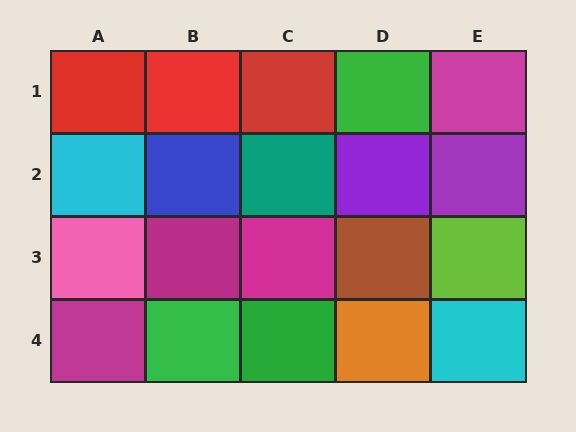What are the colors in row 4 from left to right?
Magenta, green, green, orange, cyan.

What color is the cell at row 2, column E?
Purple.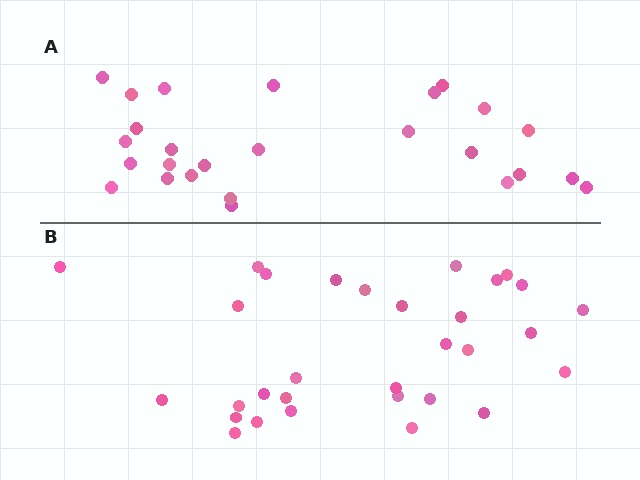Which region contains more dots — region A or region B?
Region B (the bottom region) has more dots.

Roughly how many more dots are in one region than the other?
Region B has about 5 more dots than region A.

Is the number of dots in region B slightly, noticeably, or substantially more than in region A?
Region B has only slightly more — the two regions are fairly close. The ratio is roughly 1.2 to 1.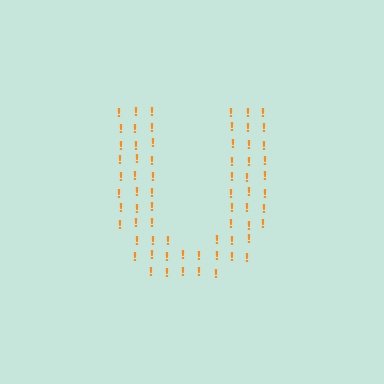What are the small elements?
The small elements are exclamation marks.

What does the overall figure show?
The overall figure shows the letter U.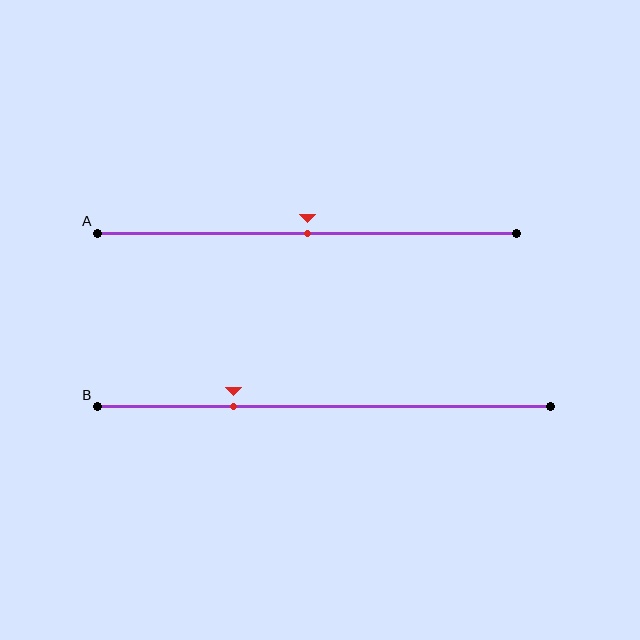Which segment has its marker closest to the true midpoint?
Segment A has its marker closest to the true midpoint.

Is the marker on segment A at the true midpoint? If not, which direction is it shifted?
Yes, the marker on segment A is at the true midpoint.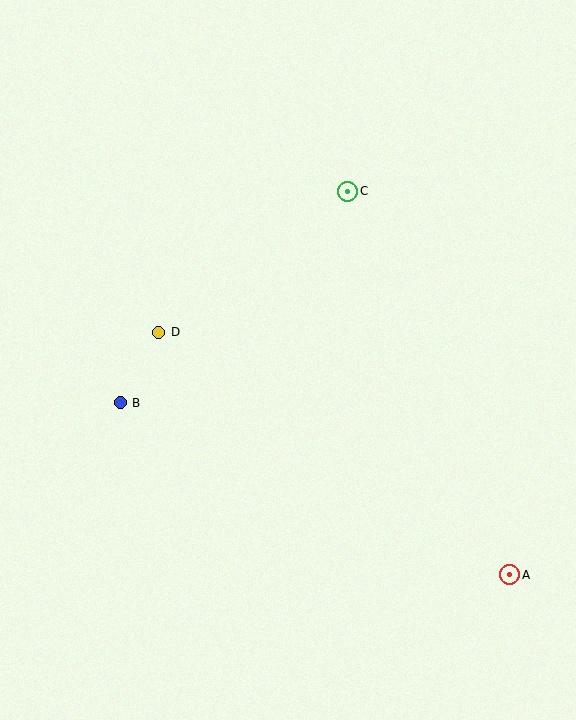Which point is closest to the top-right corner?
Point C is closest to the top-right corner.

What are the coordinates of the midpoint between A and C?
The midpoint between A and C is at (429, 383).